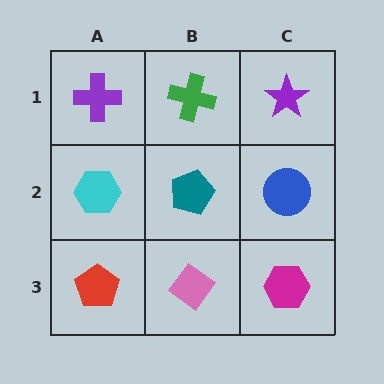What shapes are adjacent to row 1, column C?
A blue circle (row 2, column C), a green cross (row 1, column B).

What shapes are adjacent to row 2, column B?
A green cross (row 1, column B), a pink diamond (row 3, column B), a cyan hexagon (row 2, column A), a blue circle (row 2, column C).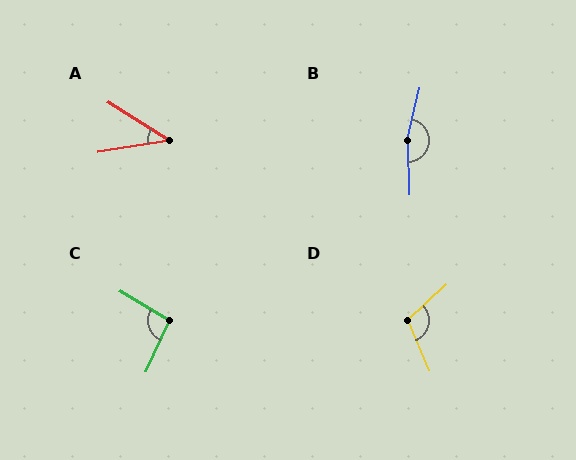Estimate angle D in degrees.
Approximately 110 degrees.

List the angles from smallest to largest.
A (42°), C (96°), D (110°), B (165°).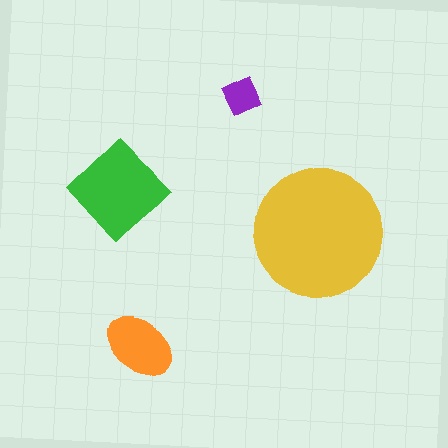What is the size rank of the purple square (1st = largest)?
4th.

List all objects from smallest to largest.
The purple square, the orange ellipse, the green diamond, the yellow circle.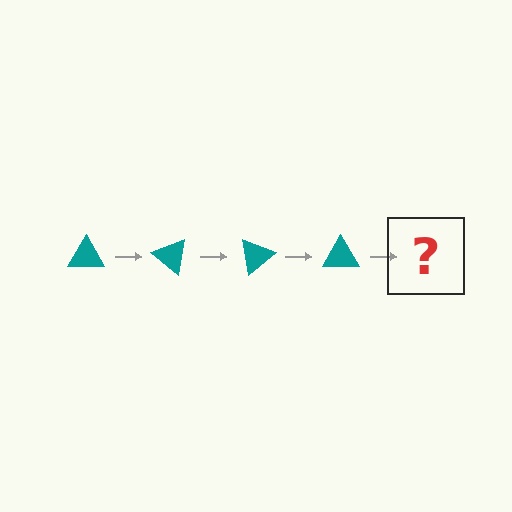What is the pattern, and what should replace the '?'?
The pattern is that the triangle rotates 40 degrees each step. The '?' should be a teal triangle rotated 160 degrees.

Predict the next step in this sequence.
The next step is a teal triangle rotated 160 degrees.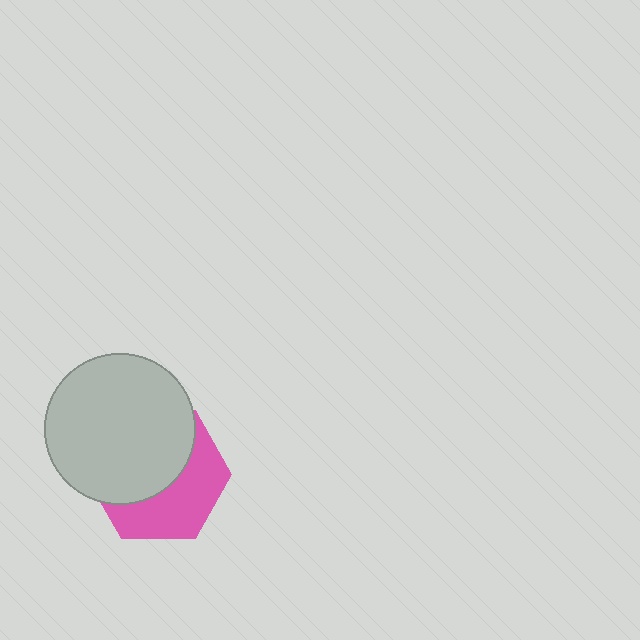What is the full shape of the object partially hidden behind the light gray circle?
The partially hidden object is a pink hexagon.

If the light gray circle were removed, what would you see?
You would see the complete pink hexagon.